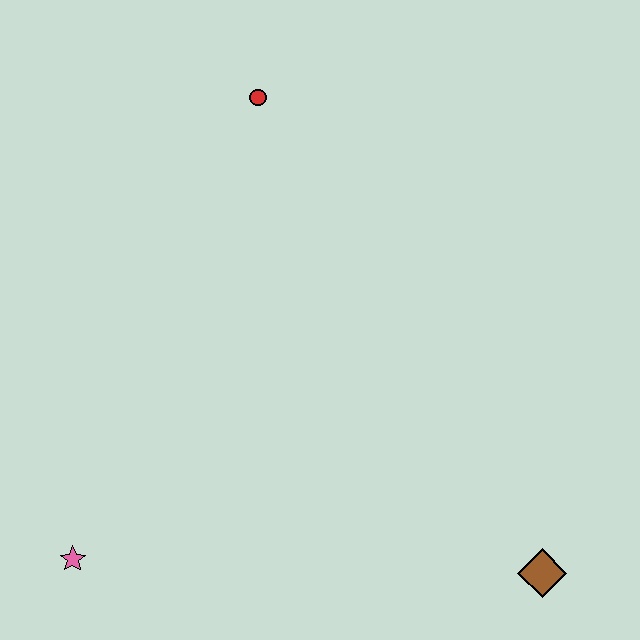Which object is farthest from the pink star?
The red circle is farthest from the pink star.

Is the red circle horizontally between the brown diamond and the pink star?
Yes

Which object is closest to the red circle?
The pink star is closest to the red circle.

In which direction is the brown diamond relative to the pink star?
The brown diamond is to the right of the pink star.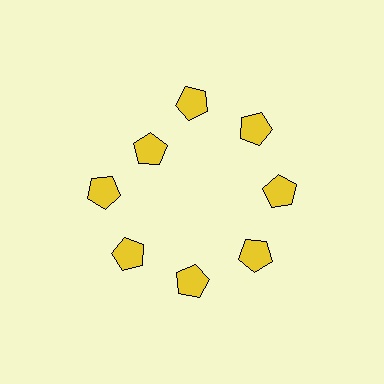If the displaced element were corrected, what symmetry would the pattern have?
It would have 8-fold rotational symmetry — the pattern would map onto itself every 45 degrees.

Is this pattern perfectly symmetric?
No. The 8 yellow pentagons are arranged in a ring, but one element near the 10 o'clock position is pulled inward toward the center, breaking the 8-fold rotational symmetry.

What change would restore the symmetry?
The symmetry would be restored by moving it outward, back onto the ring so that all 8 pentagons sit at equal angles and equal distance from the center.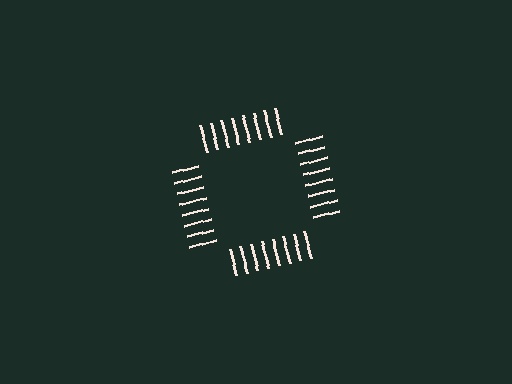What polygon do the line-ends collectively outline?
An illusory square — the line segments terminate on its edges but no continuous stroke is drawn.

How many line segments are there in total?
32 — 8 along each of the 4 edges.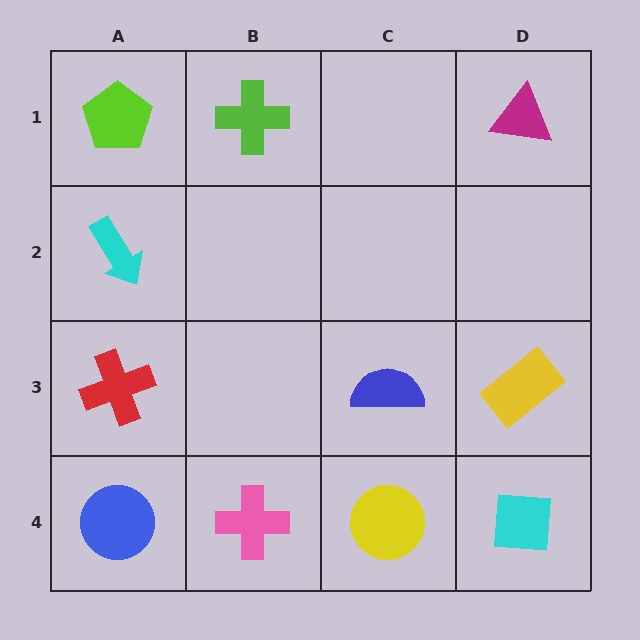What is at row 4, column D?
A cyan square.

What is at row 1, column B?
A lime cross.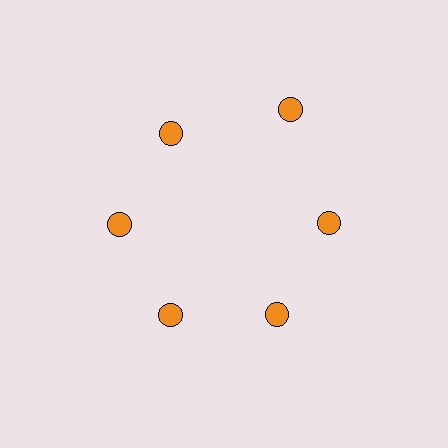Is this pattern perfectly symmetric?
No. The 6 orange circles are arranged in a ring, but one element near the 1 o'clock position is pushed outward from the center, breaking the 6-fold rotational symmetry.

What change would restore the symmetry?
The symmetry would be restored by moving it inward, back onto the ring so that all 6 circles sit at equal angles and equal distance from the center.